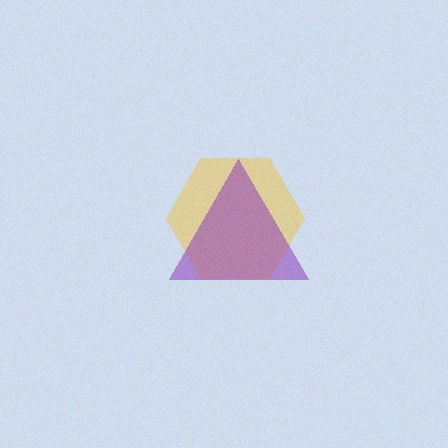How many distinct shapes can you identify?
There are 2 distinct shapes: a yellow hexagon, a purple triangle.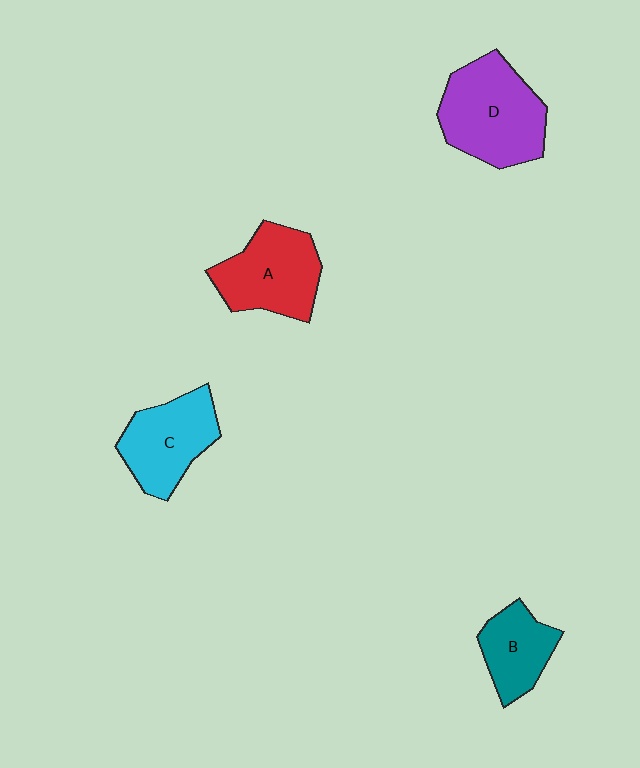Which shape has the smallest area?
Shape B (teal).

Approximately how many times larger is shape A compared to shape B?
Approximately 1.4 times.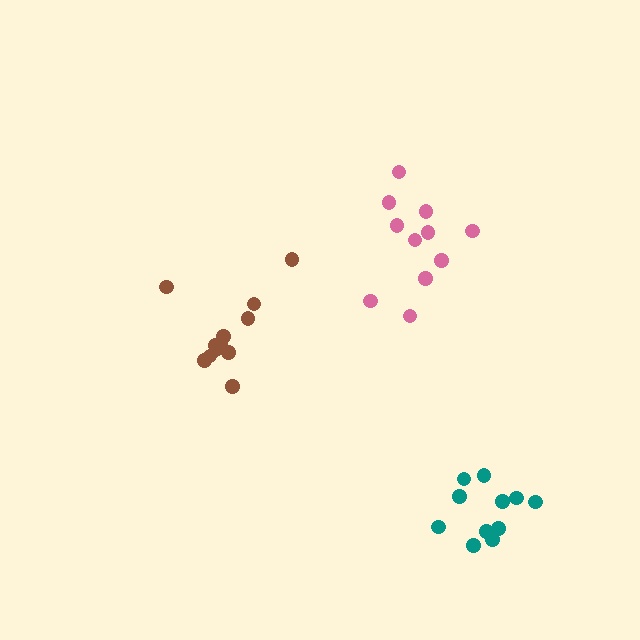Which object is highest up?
The pink cluster is topmost.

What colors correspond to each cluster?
The clusters are colored: teal, pink, brown.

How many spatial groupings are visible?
There are 3 spatial groupings.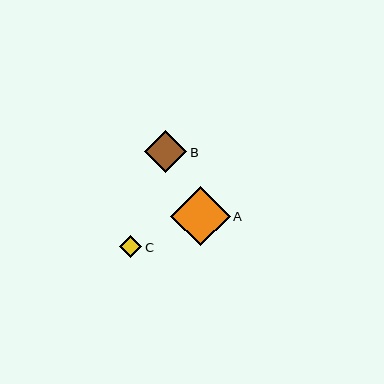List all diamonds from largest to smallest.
From largest to smallest: A, B, C.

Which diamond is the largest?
Diamond A is the largest with a size of approximately 60 pixels.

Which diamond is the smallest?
Diamond C is the smallest with a size of approximately 22 pixels.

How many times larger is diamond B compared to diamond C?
Diamond B is approximately 1.9 times the size of diamond C.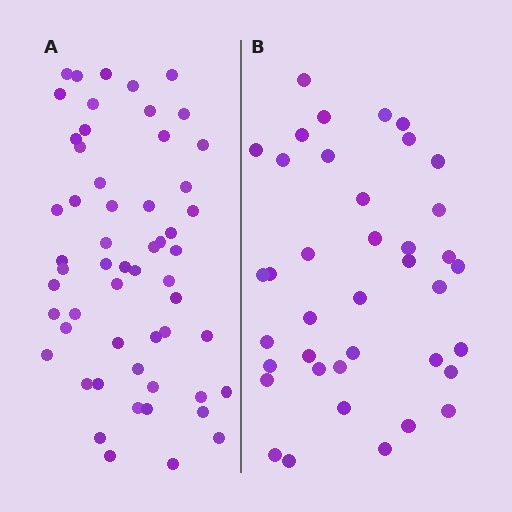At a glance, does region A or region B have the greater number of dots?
Region A (the left region) has more dots.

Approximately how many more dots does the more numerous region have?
Region A has approximately 15 more dots than region B.